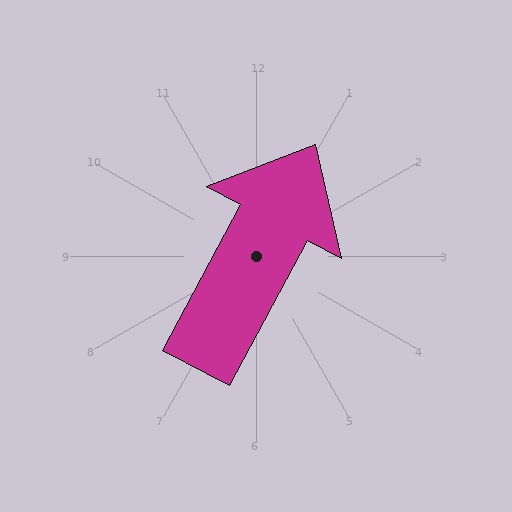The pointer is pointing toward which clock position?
Roughly 1 o'clock.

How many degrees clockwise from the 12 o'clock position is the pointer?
Approximately 28 degrees.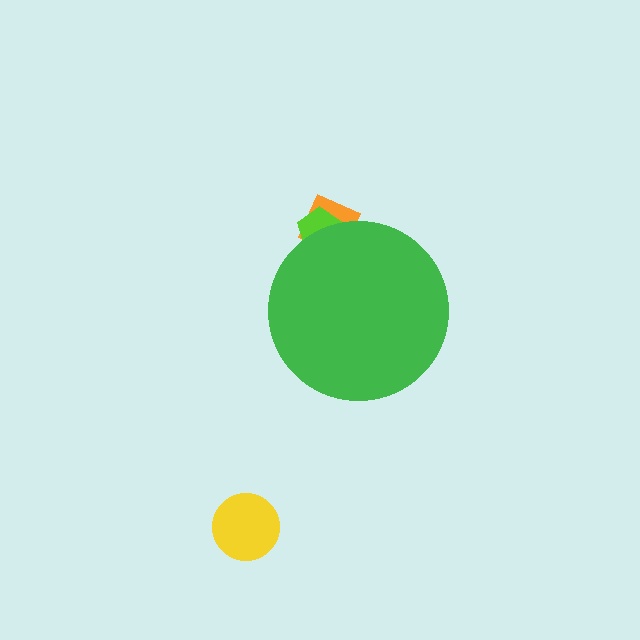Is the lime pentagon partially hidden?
Yes, the lime pentagon is partially hidden behind the green circle.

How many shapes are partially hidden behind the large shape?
2 shapes are partially hidden.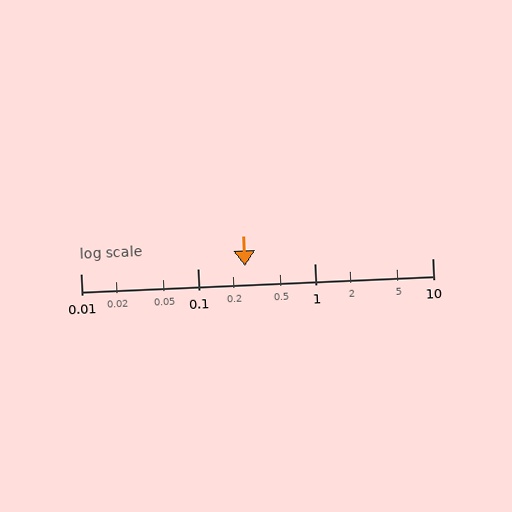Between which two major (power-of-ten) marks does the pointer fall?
The pointer is between 0.1 and 1.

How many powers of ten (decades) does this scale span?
The scale spans 3 decades, from 0.01 to 10.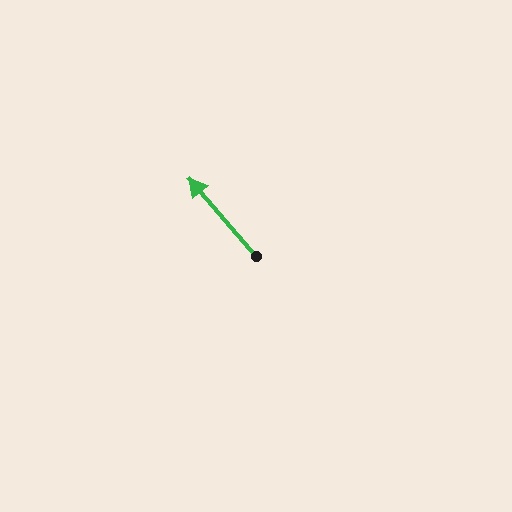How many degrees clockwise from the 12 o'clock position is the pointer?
Approximately 319 degrees.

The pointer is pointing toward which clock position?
Roughly 11 o'clock.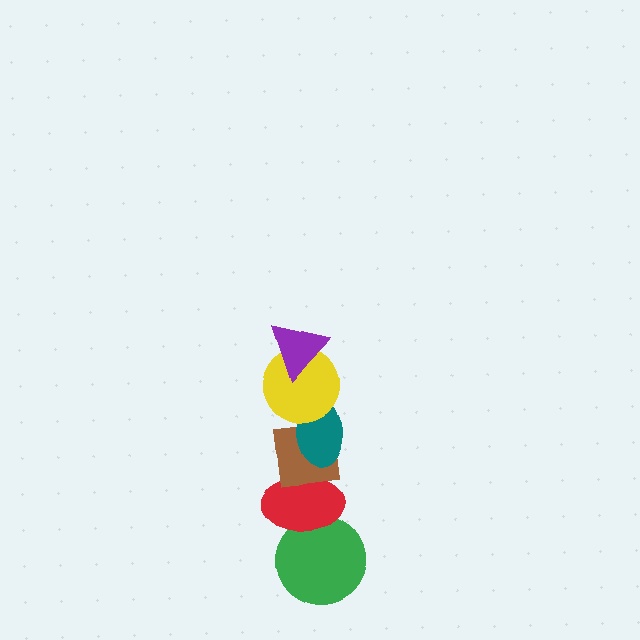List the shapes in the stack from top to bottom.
From top to bottom: the purple triangle, the yellow circle, the teal ellipse, the brown square, the red ellipse, the green circle.